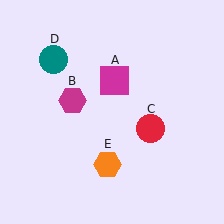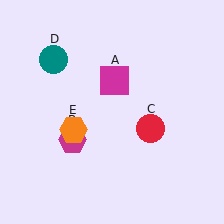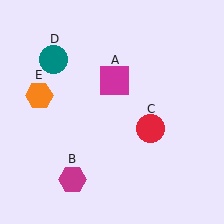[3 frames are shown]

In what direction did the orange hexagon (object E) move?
The orange hexagon (object E) moved up and to the left.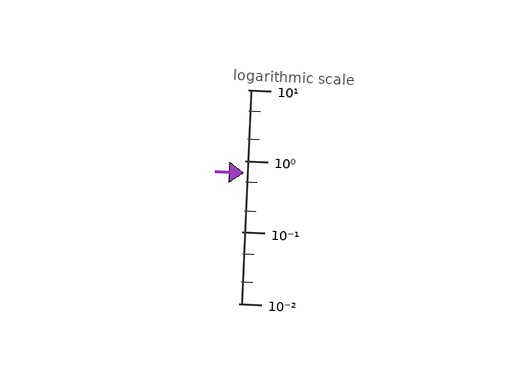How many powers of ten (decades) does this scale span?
The scale spans 3 decades, from 0.01 to 10.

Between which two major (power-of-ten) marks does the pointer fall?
The pointer is between 0.1 and 1.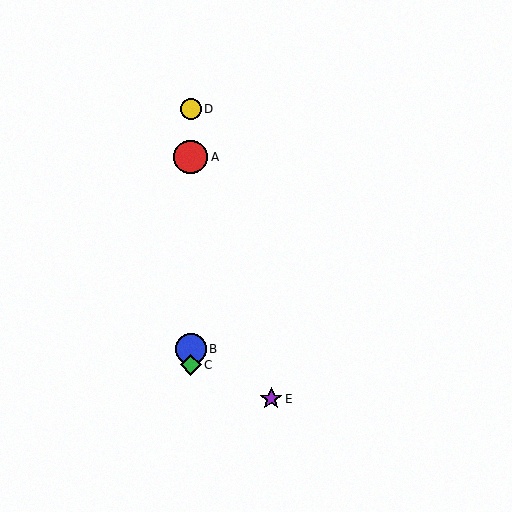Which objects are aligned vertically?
Objects A, B, C, D are aligned vertically.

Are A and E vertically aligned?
No, A is at x≈191 and E is at x≈271.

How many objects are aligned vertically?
4 objects (A, B, C, D) are aligned vertically.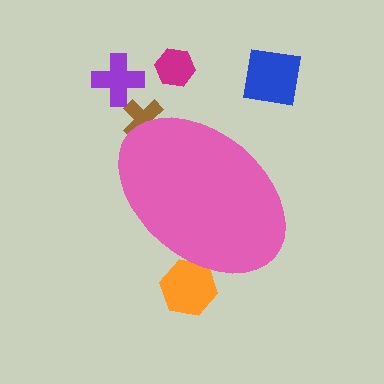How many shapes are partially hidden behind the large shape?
2 shapes are partially hidden.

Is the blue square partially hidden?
No, the blue square is fully visible.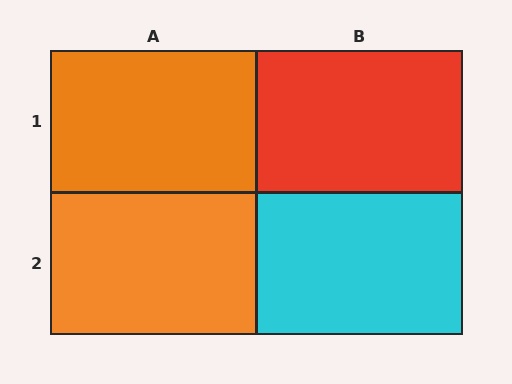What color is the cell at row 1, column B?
Red.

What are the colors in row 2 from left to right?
Orange, cyan.